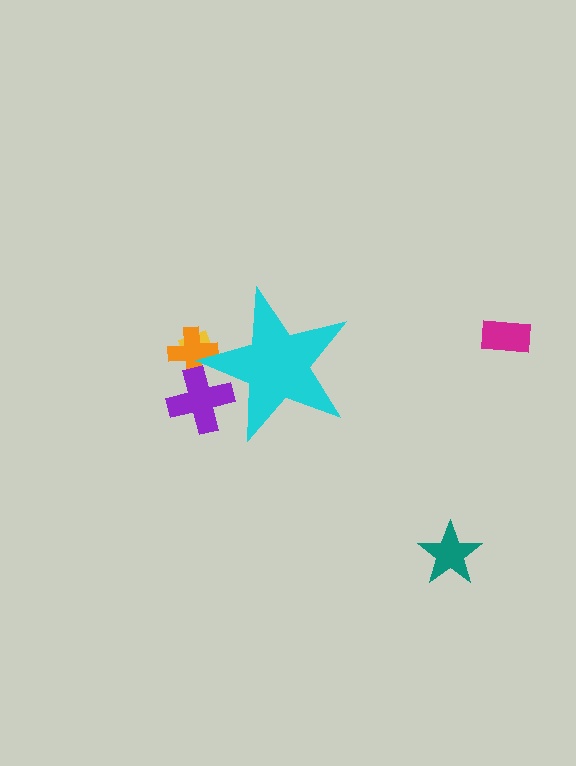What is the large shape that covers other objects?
A cyan star.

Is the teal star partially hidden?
No, the teal star is fully visible.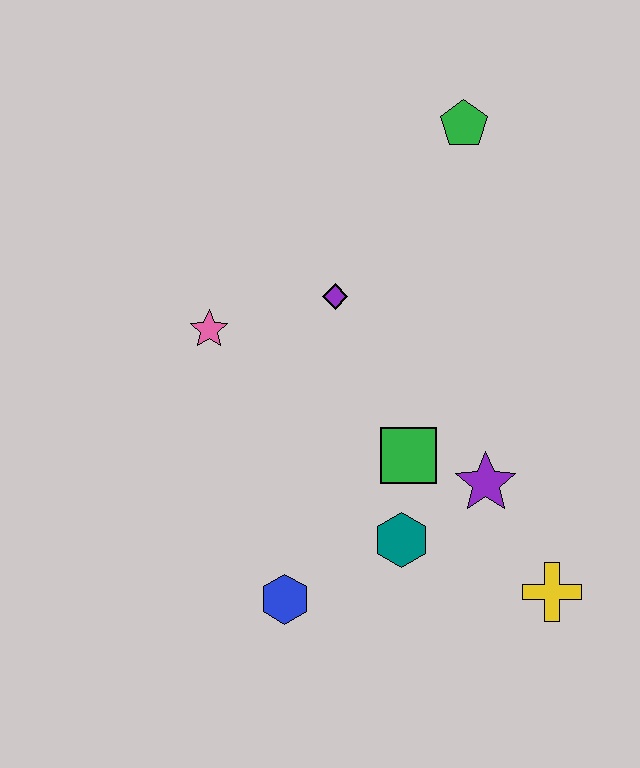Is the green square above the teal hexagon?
Yes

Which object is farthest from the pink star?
The yellow cross is farthest from the pink star.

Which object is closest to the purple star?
The green square is closest to the purple star.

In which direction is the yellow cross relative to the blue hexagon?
The yellow cross is to the right of the blue hexagon.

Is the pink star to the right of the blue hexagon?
No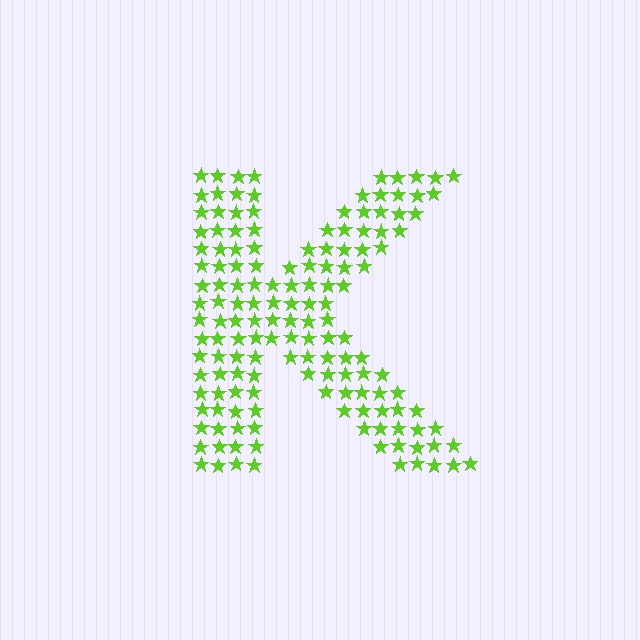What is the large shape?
The large shape is the letter K.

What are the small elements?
The small elements are stars.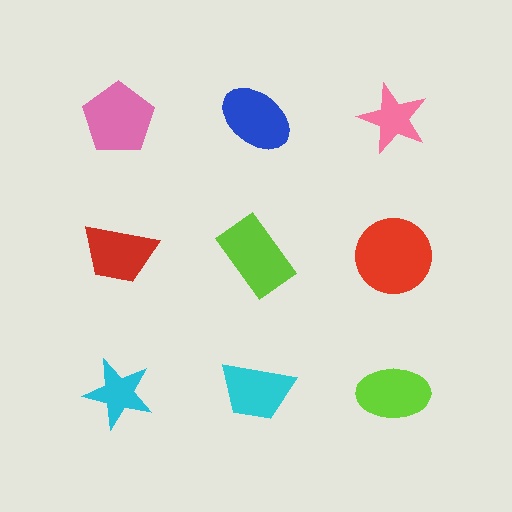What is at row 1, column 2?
A blue ellipse.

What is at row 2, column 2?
A lime rectangle.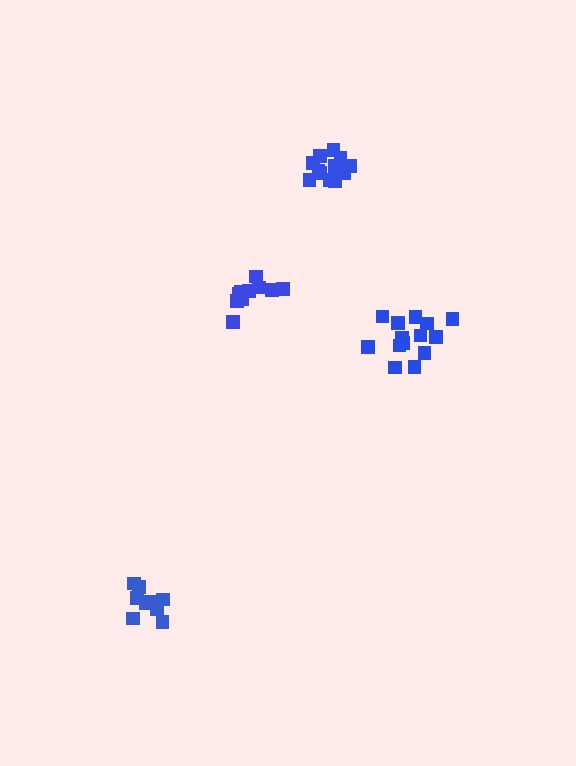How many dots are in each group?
Group 1: 14 dots, Group 2: 13 dots, Group 3: 10 dots, Group 4: 9 dots (46 total).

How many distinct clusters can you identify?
There are 4 distinct clusters.